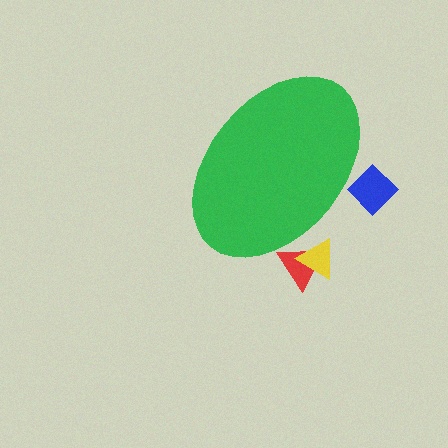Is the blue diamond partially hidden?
Yes, the blue diamond is partially hidden behind the green ellipse.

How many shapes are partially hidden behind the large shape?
3 shapes are partially hidden.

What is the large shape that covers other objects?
A green ellipse.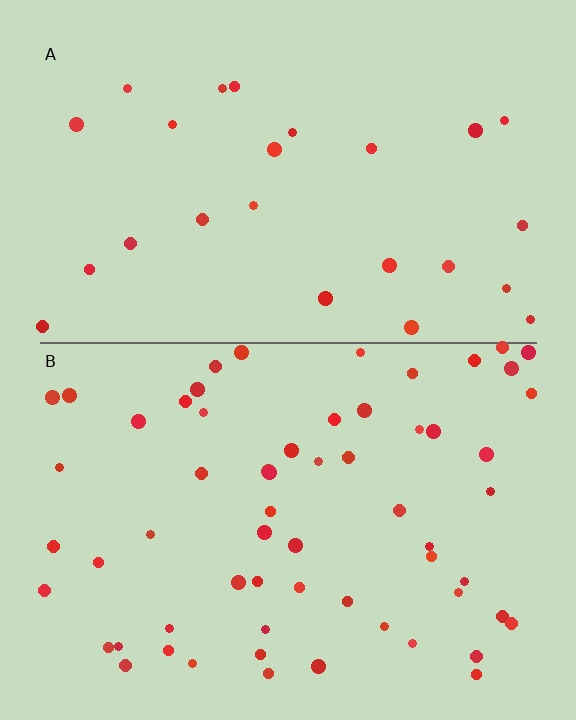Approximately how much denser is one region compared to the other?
Approximately 2.4× — region B over region A.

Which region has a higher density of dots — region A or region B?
B (the bottom).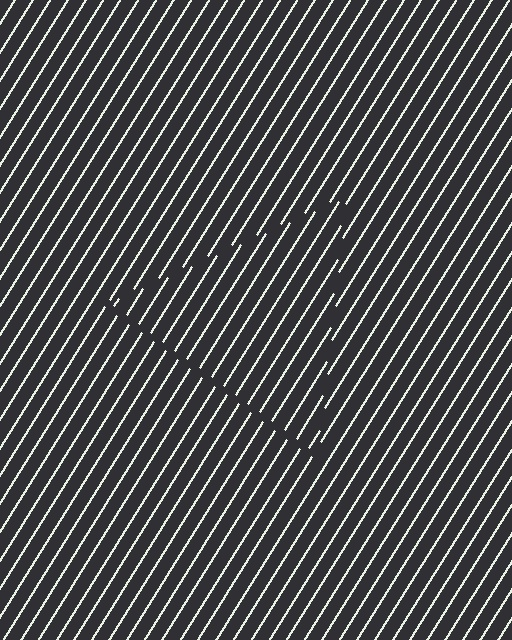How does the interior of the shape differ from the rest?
The interior of the shape contains the same grating, shifted by half a period — the contour is defined by the phase discontinuity where line-ends from the inner and outer gratings abut.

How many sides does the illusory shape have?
3 sides — the line-ends trace a triangle.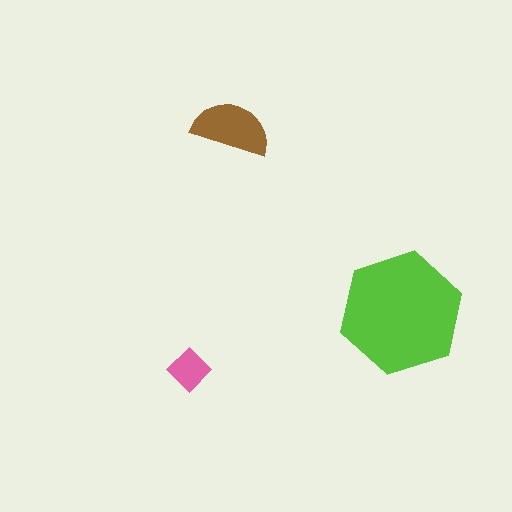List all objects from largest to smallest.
The lime hexagon, the brown semicircle, the pink diamond.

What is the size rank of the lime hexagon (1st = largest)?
1st.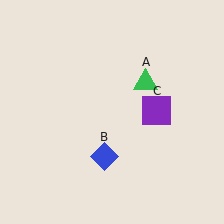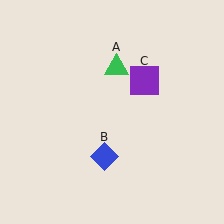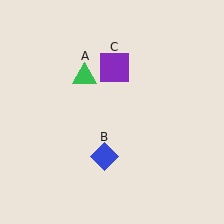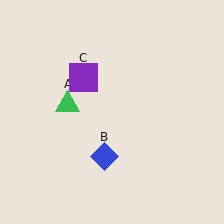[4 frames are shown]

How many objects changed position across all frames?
2 objects changed position: green triangle (object A), purple square (object C).